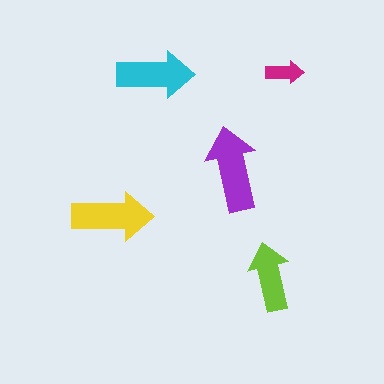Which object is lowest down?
The lime arrow is bottommost.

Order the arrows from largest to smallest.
the purple one, the yellow one, the cyan one, the lime one, the magenta one.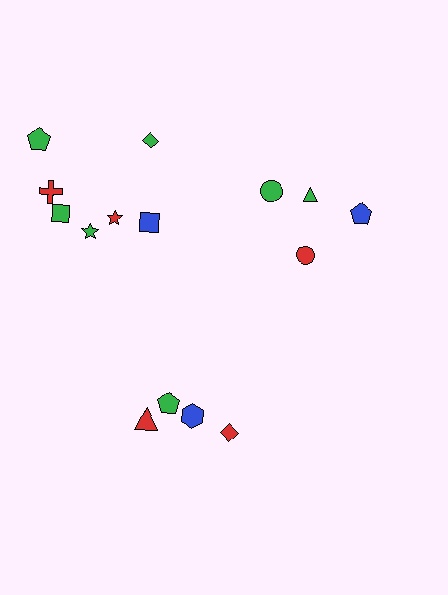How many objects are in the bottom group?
There are 4 objects.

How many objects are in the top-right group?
There are 4 objects.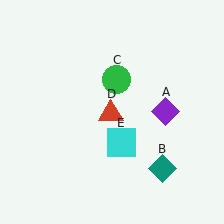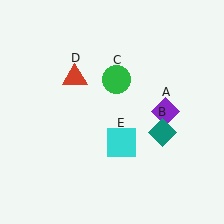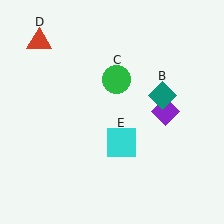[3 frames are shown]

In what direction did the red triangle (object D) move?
The red triangle (object D) moved up and to the left.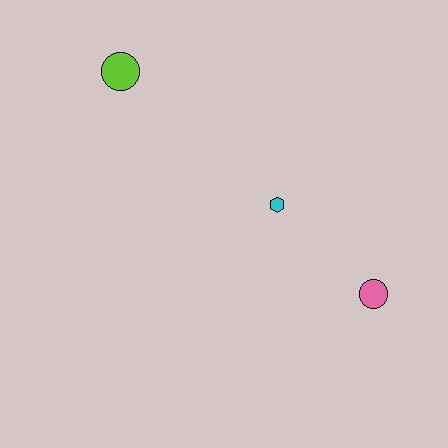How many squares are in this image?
There are no squares.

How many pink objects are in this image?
There is 1 pink object.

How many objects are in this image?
There are 3 objects.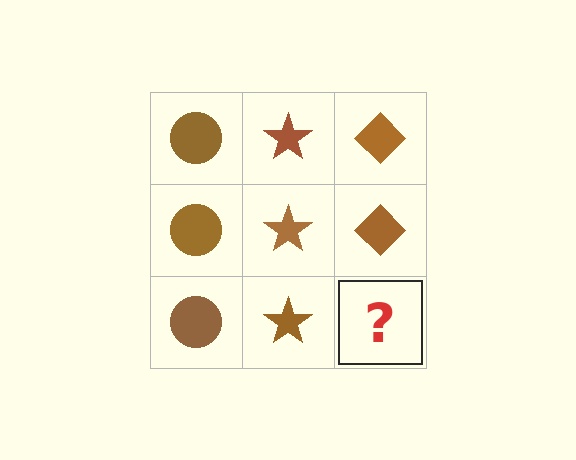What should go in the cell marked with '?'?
The missing cell should contain a brown diamond.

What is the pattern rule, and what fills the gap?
The rule is that each column has a consistent shape. The gap should be filled with a brown diamond.